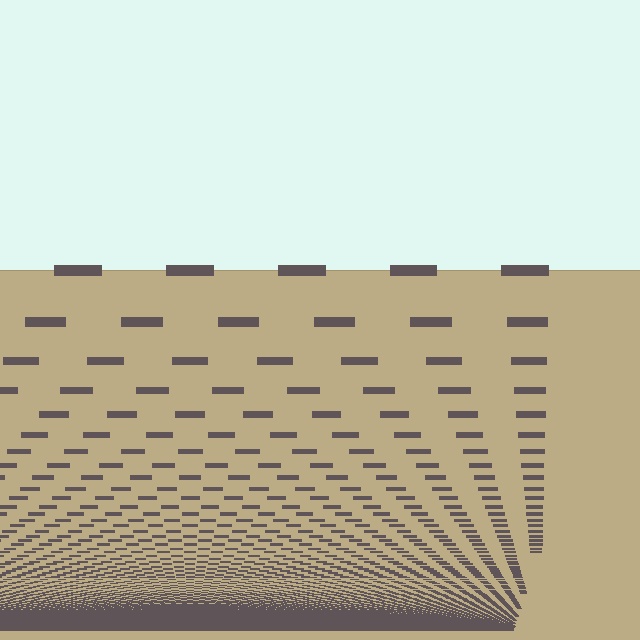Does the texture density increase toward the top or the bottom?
Density increases toward the bottom.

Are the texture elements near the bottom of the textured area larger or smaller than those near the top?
Smaller. The gradient is inverted — elements near the bottom are smaller and denser.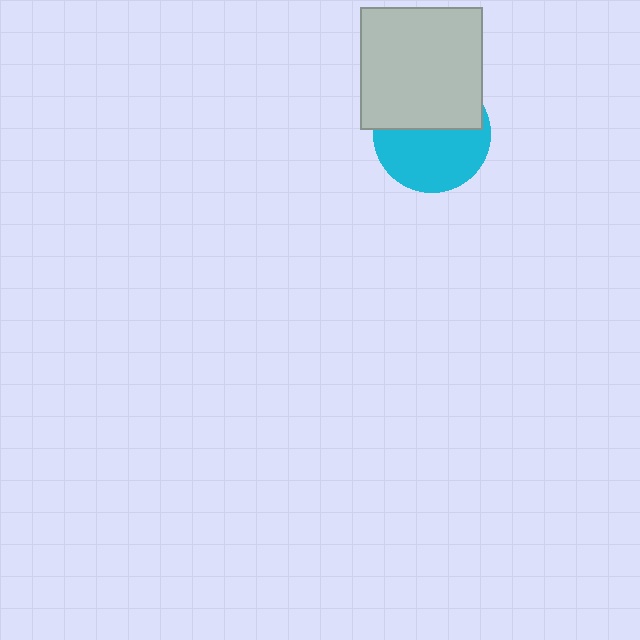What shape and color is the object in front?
The object in front is a light gray square.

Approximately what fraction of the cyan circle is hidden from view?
Roughly 44% of the cyan circle is hidden behind the light gray square.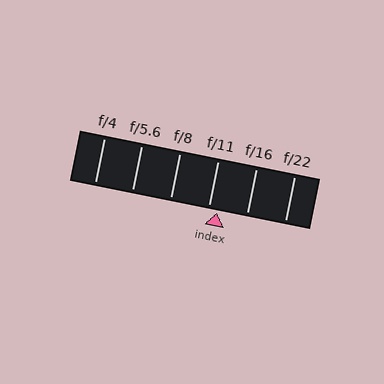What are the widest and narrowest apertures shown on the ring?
The widest aperture shown is f/4 and the narrowest is f/22.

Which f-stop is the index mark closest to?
The index mark is closest to f/11.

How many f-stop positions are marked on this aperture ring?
There are 6 f-stop positions marked.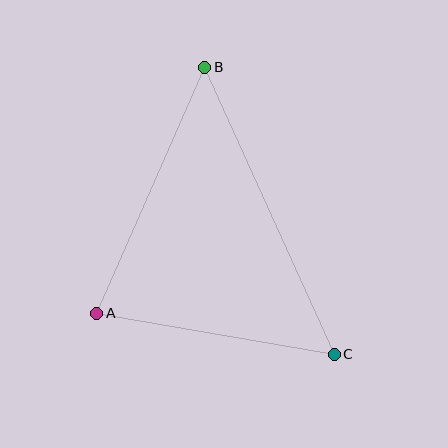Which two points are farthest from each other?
Points B and C are farthest from each other.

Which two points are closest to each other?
Points A and C are closest to each other.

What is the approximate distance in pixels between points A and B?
The distance between A and B is approximately 269 pixels.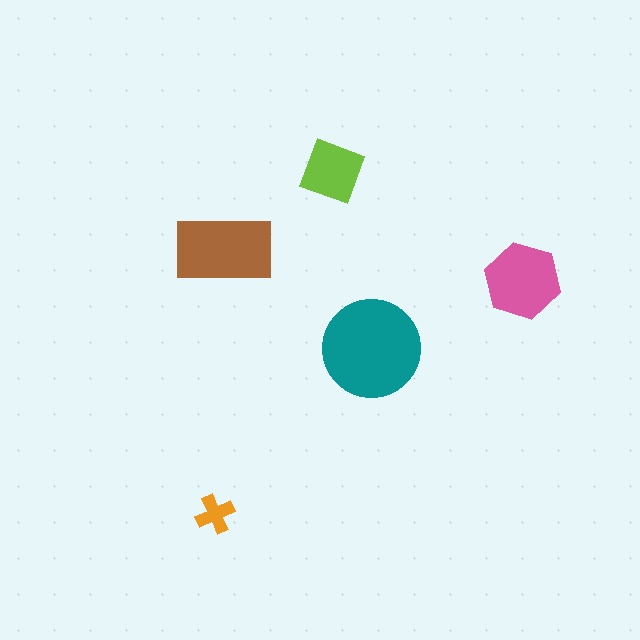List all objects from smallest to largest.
The orange cross, the lime diamond, the pink hexagon, the brown rectangle, the teal circle.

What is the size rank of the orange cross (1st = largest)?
5th.